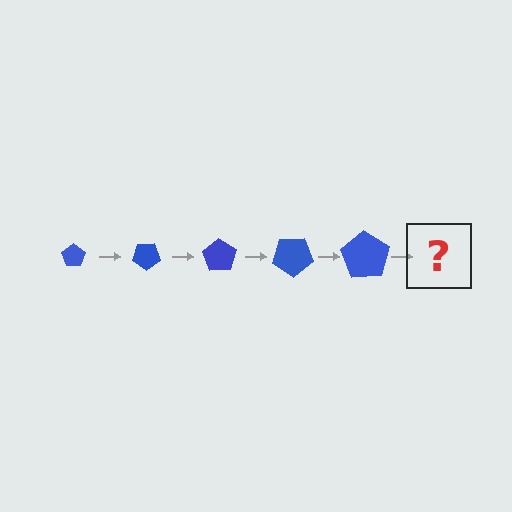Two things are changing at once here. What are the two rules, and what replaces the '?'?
The two rules are that the pentagon grows larger each step and it rotates 35 degrees each step. The '?' should be a pentagon, larger than the previous one and rotated 175 degrees from the start.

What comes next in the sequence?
The next element should be a pentagon, larger than the previous one and rotated 175 degrees from the start.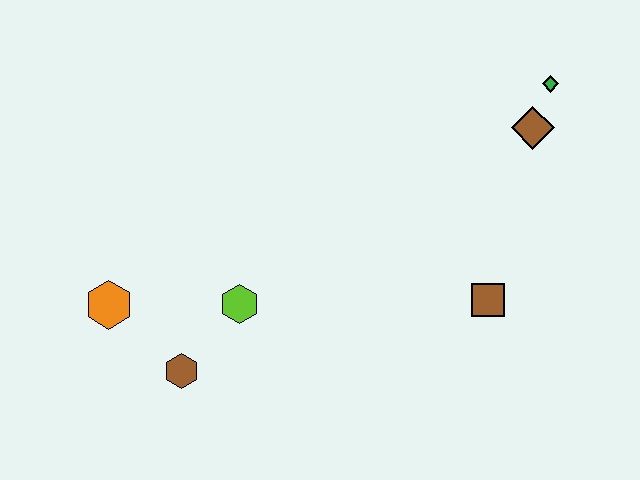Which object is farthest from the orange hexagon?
The green diamond is farthest from the orange hexagon.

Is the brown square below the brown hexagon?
No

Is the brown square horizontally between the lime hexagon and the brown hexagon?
No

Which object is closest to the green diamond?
The brown diamond is closest to the green diamond.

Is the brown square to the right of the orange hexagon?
Yes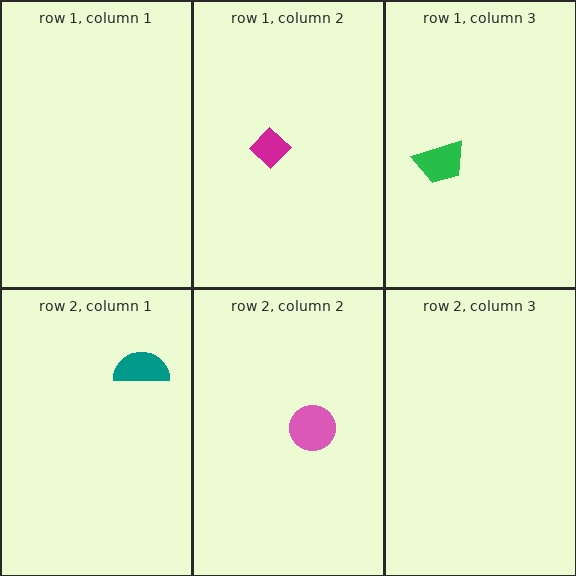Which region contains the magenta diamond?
The row 1, column 2 region.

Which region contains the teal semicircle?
The row 2, column 1 region.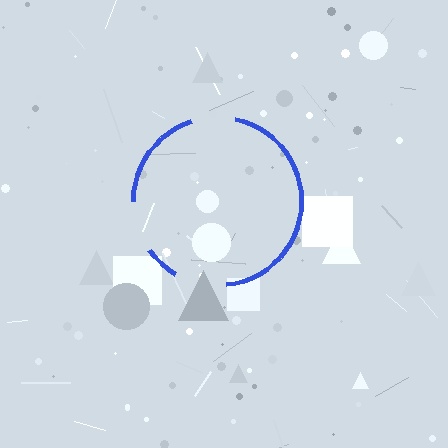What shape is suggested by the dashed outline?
The dashed outline suggests a circle.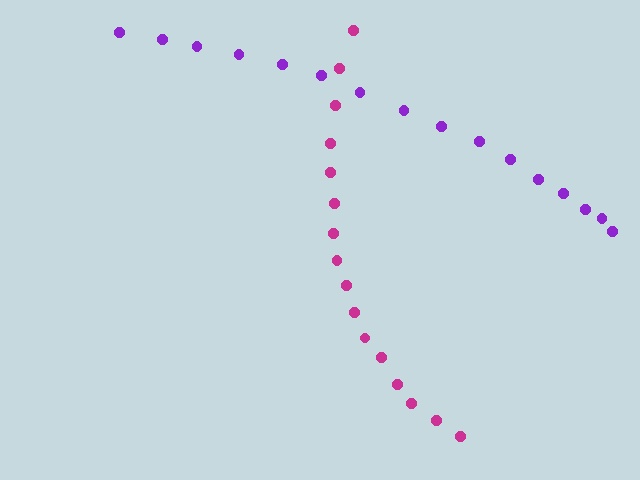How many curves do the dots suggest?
There are 2 distinct paths.